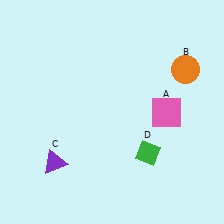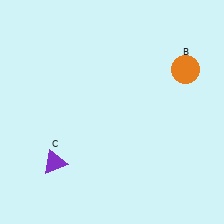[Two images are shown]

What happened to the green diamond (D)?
The green diamond (D) was removed in Image 2. It was in the bottom-right area of Image 1.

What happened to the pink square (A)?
The pink square (A) was removed in Image 2. It was in the bottom-right area of Image 1.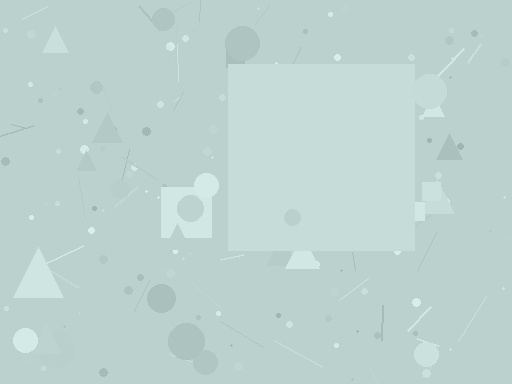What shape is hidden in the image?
A square is hidden in the image.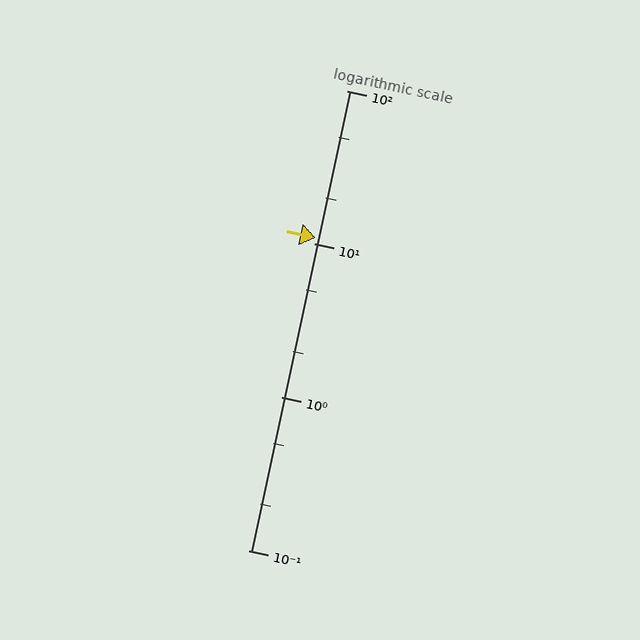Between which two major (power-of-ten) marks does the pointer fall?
The pointer is between 10 and 100.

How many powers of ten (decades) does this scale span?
The scale spans 3 decades, from 0.1 to 100.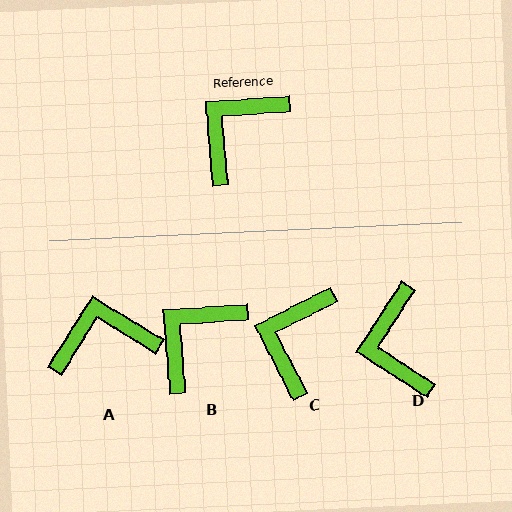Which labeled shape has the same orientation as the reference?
B.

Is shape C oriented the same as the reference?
No, it is off by about 23 degrees.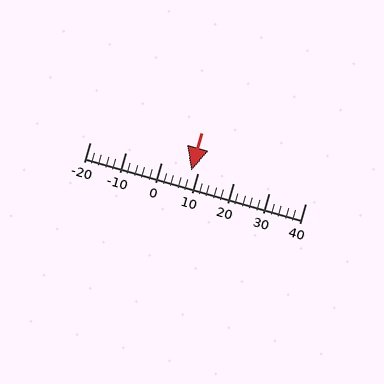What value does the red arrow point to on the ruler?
The red arrow points to approximately 8.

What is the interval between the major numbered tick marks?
The major tick marks are spaced 10 units apart.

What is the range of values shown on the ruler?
The ruler shows values from -20 to 40.